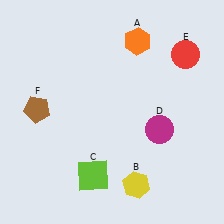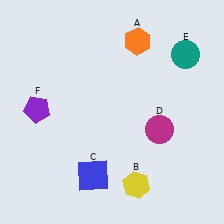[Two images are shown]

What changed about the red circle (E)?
In Image 1, E is red. In Image 2, it changed to teal.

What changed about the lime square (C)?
In Image 1, C is lime. In Image 2, it changed to blue.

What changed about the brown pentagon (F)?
In Image 1, F is brown. In Image 2, it changed to purple.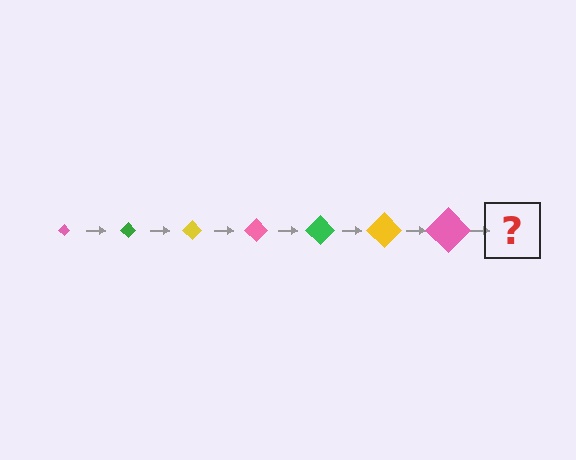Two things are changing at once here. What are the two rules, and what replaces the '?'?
The two rules are that the diamond grows larger each step and the color cycles through pink, green, and yellow. The '?' should be a green diamond, larger than the previous one.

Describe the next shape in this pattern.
It should be a green diamond, larger than the previous one.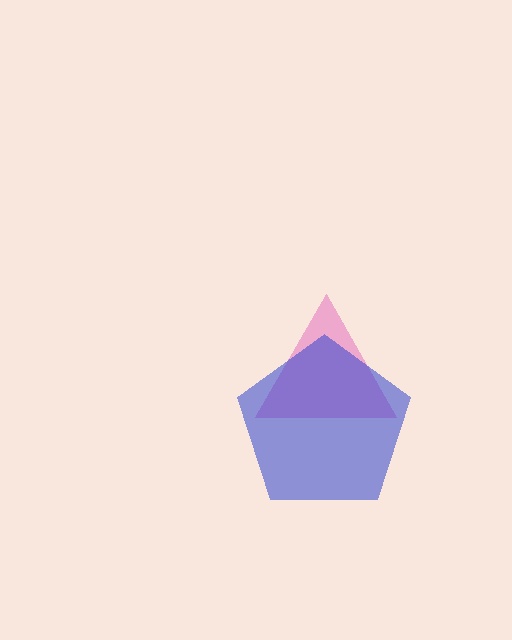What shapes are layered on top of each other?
The layered shapes are: a pink triangle, a blue pentagon.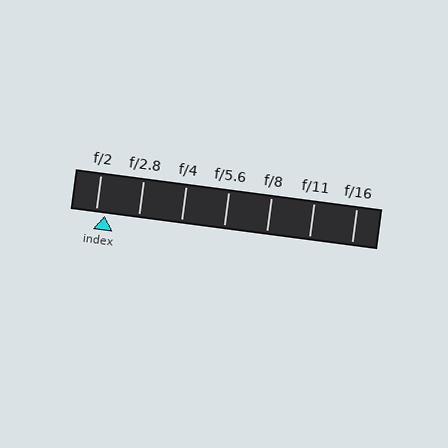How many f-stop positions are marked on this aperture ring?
There are 7 f-stop positions marked.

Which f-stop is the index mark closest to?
The index mark is closest to f/2.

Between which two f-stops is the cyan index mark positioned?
The index mark is between f/2 and f/2.8.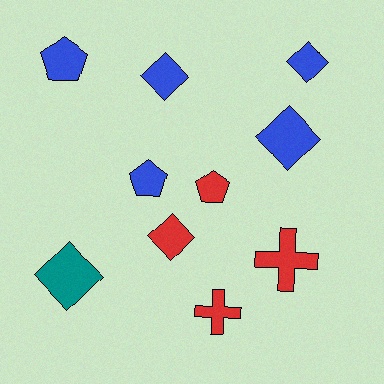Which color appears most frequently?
Blue, with 5 objects.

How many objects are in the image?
There are 10 objects.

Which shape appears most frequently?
Diamond, with 5 objects.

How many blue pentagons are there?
There are 2 blue pentagons.